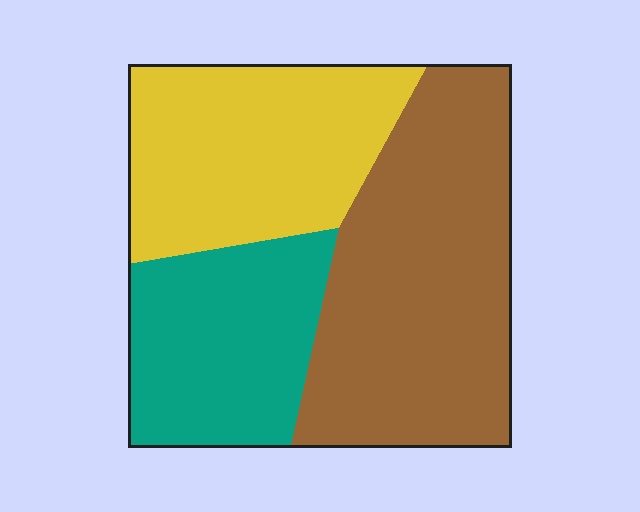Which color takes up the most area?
Brown, at roughly 45%.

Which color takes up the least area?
Teal, at roughly 25%.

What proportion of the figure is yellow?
Yellow covers 31% of the figure.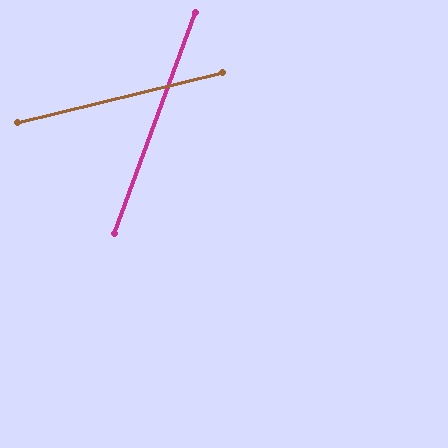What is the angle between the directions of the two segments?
Approximately 56 degrees.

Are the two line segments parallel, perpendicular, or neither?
Neither parallel nor perpendicular — they differ by about 56°.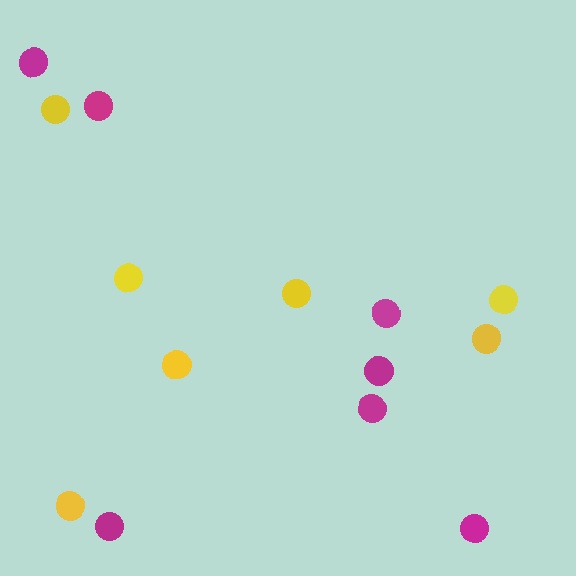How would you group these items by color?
There are 2 groups: one group of yellow circles (7) and one group of magenta circles (7).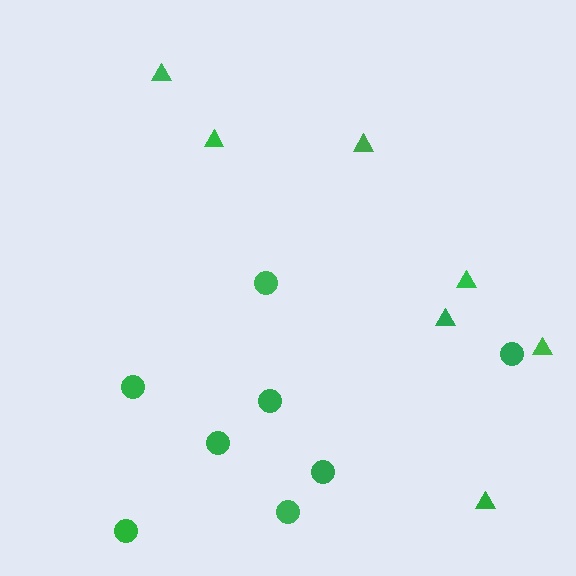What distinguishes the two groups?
There are 2 groups: one group of triangles (7) and one group of circles (8).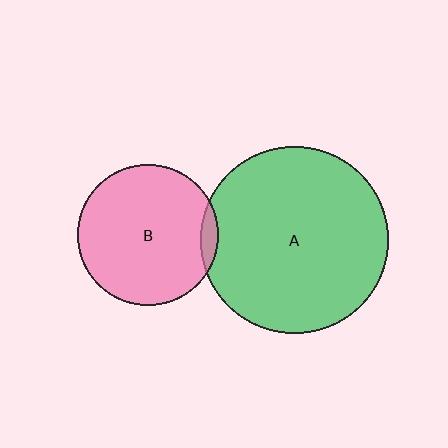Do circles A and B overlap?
Yes.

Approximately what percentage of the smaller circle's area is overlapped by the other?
Approximately 5%.